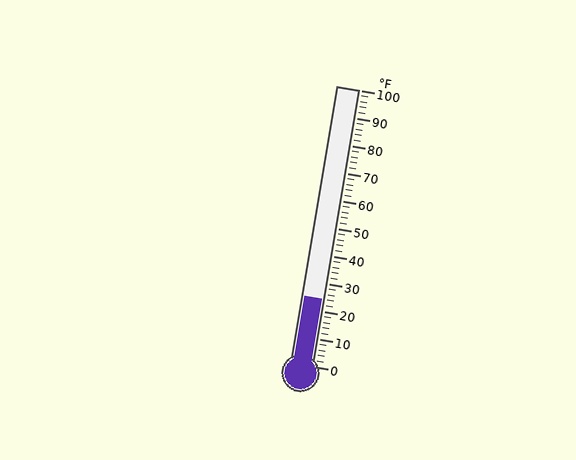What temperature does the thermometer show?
The thermometer shows approximately 24°F.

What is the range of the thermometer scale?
The thermometer scale ranges from 0°F to 100°F.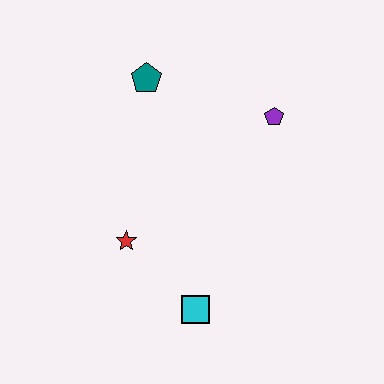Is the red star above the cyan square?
Yes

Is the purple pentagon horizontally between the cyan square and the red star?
No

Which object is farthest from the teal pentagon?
The cyan square is farthest from the teal pentagon.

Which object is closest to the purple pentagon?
The teal pentagon is closest to the purple pentagon.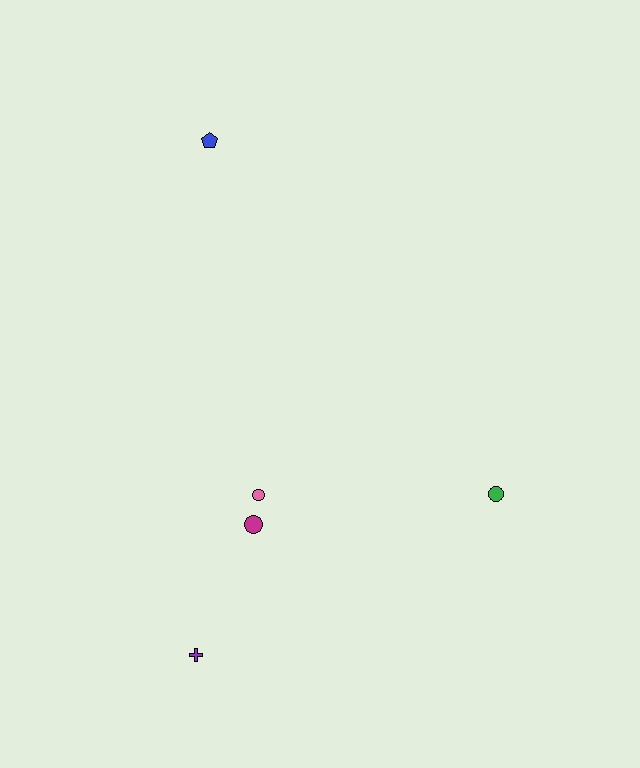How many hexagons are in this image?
There are no hexagons.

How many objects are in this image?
There are 5 objects.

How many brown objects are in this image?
There are no brown objects.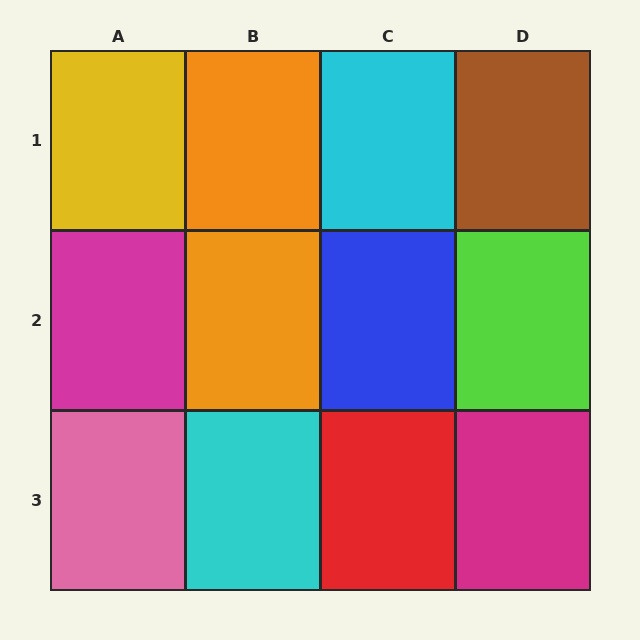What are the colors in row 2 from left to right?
Magenta, orange, blue, lime.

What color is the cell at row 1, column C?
Cyan.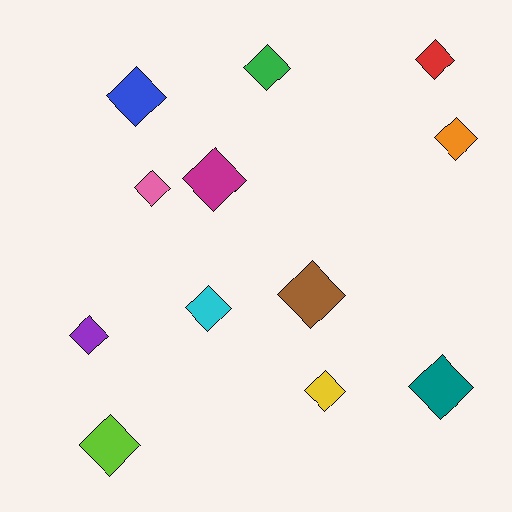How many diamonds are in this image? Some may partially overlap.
There are 12 diamonds.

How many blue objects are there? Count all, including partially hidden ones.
There is 1 blue object.